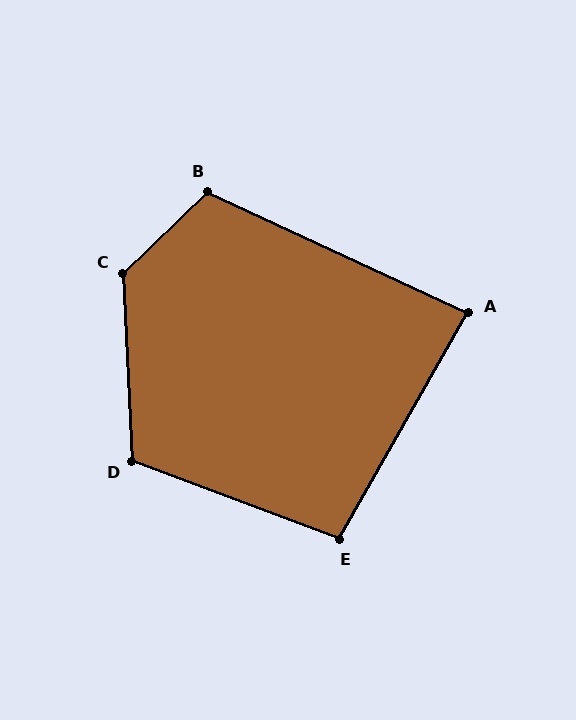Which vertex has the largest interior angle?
C, at approximately 131 degrees.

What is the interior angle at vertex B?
Approximately 111 degrees (obtuse).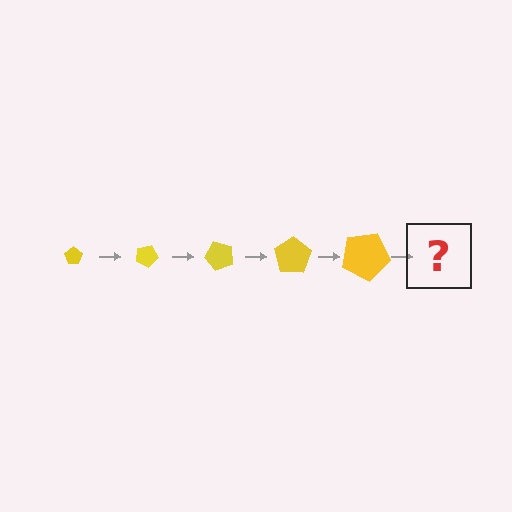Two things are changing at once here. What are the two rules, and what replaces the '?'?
The two rules are that the pentagon grows larger each step and it rotates 25 degrees each step. The '?' should be a pentagon, larger than the previous one and rotated 125 degrees from the start.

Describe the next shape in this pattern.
It should be a pentagon, larger than the previous one and rotated 125 degrees from the start.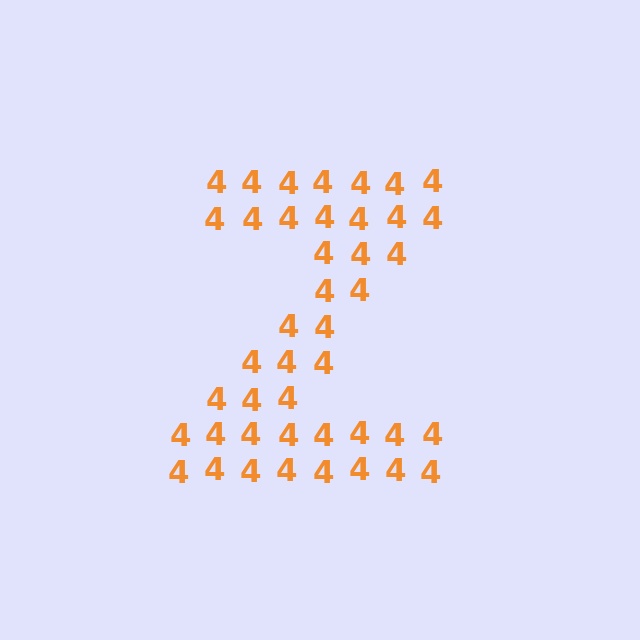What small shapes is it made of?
It is made of small digit 4's.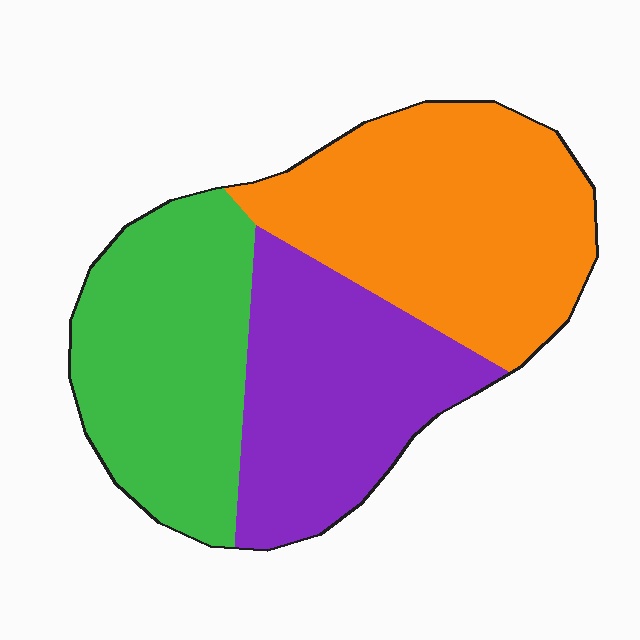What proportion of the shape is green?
Green covers around 30% of the shape.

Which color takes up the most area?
Orange, at roughly 40%.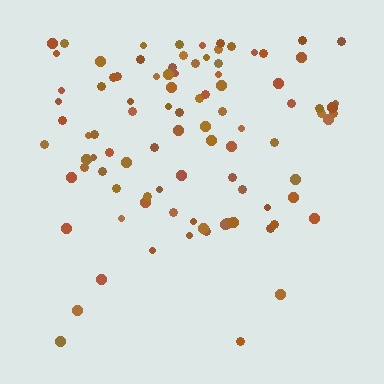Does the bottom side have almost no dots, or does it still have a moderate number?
Still a moderate number, just noticeably fewer than the top.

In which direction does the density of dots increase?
From bottom to top, with the top side densest.